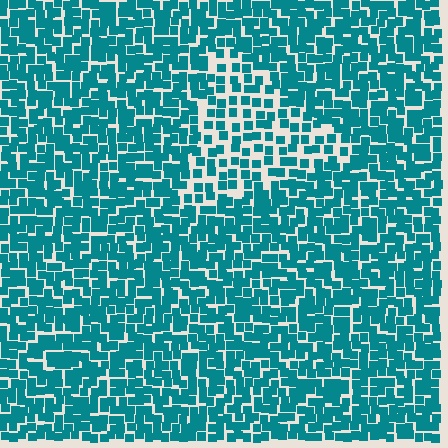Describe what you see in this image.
The image contains small teal elements arranged at two different densities. A triangle-shaped region is visible where the elements are less densely packed than the surrounding area.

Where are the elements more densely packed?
The elements are more densely packed outside the triangle boundary.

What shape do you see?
I see a triangle.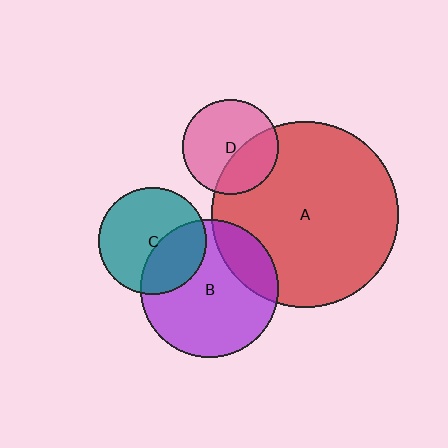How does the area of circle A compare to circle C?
Approximately 3.0 times.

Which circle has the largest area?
Circle A (red).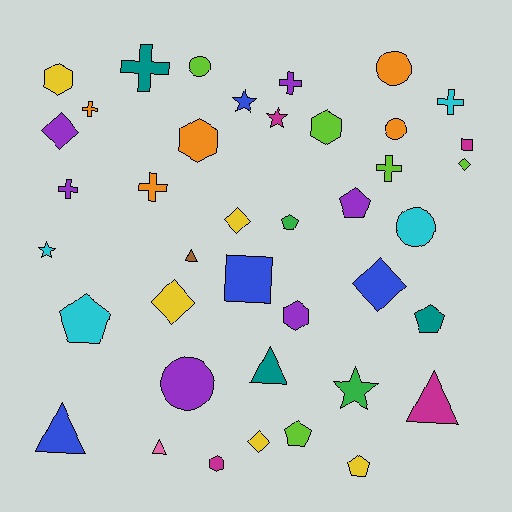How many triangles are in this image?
There are 5 triangles.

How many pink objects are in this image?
There is 1 pink object.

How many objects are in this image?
There are 40 objects.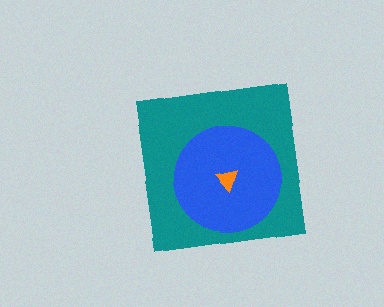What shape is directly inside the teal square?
The blue circle.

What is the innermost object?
The orange triangle.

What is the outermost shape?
The teal square.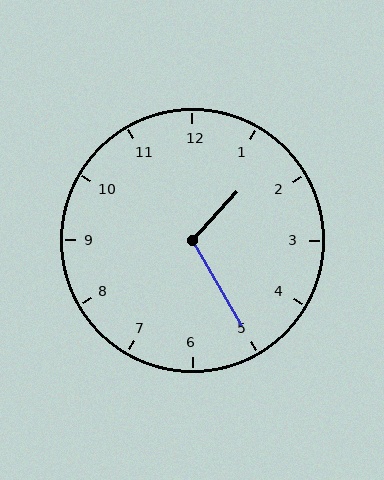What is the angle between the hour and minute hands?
Approximately 108 degrees.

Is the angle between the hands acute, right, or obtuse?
It is obtuse.